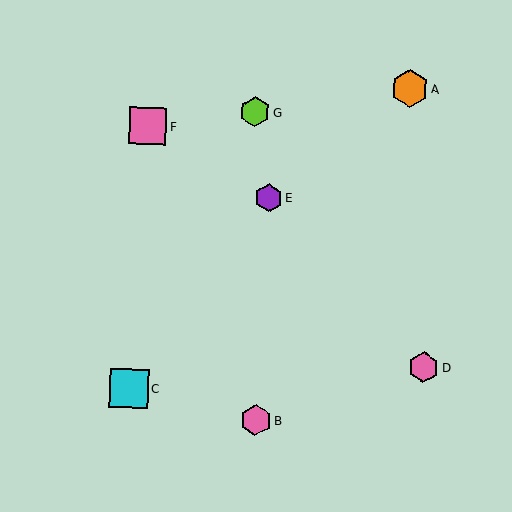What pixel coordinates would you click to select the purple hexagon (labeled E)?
Click at (269, 198) to select the purple hexagon E.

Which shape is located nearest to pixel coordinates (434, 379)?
The pink hexagon (labeled D) at (424, 367) is nearest to that location.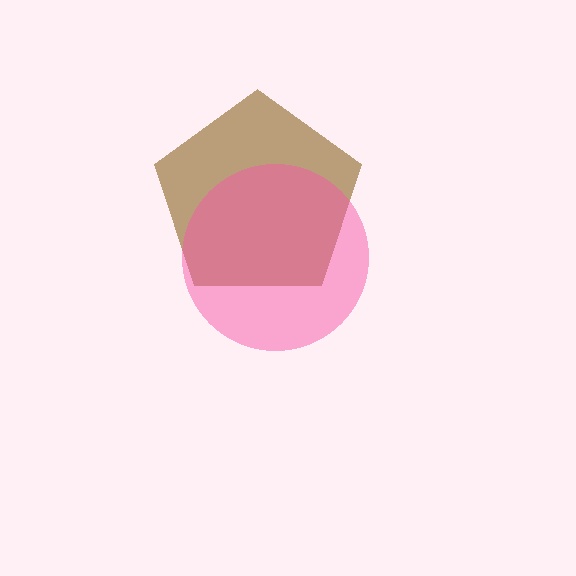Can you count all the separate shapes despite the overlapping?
Yes, there are 2 separate shapes.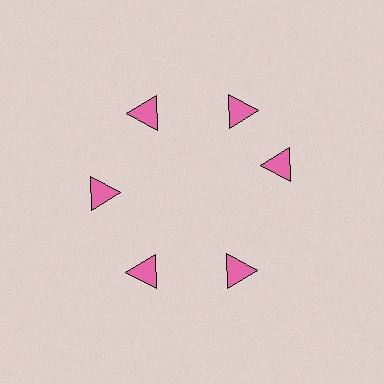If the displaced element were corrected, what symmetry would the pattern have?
It would have 6-fold rotational symmetry — the pattern would map onto itself every 60 degrees.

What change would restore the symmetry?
The symmetry would be restored by rotating it back into even spacing with its neighbors so that all 6 triangles sit at equal angles and equal distance from the center.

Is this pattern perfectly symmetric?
No. The 6 pink triangles are arranged in a ring, but one element near the 3 o'clock position is rotated out of alignment along the ring, breaking the 6-fold rotational symmetry.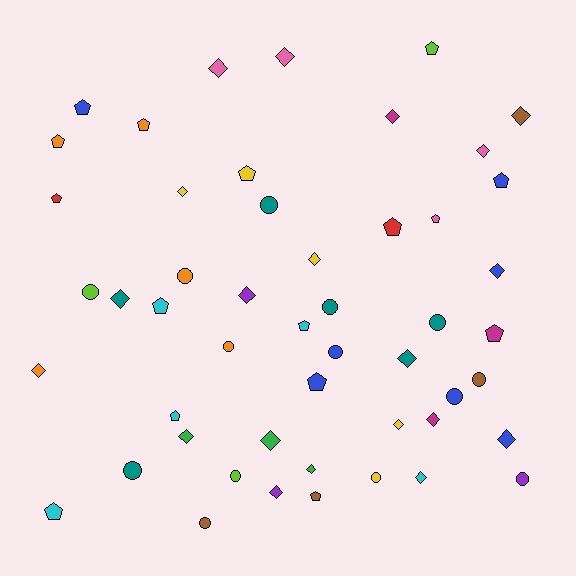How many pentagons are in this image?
There are 16 pentagons.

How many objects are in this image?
There are 50 objects.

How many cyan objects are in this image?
There are 5 cyan objects.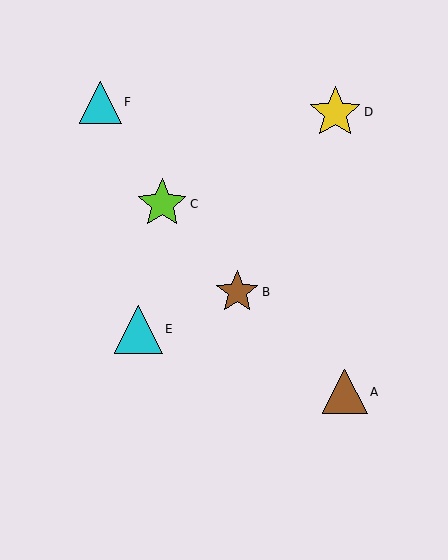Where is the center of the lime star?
The center of the lime star is at (162, 204).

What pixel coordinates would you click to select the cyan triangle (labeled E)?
Click at (138, 329) to select the cyan triangle E.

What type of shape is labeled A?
Shape A is a brown triangle.